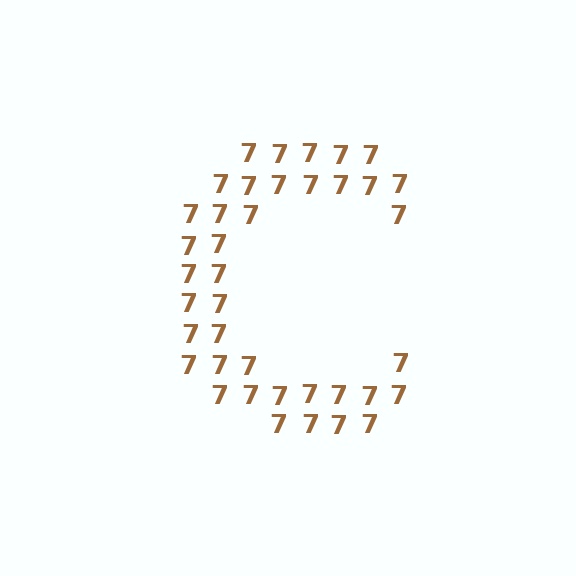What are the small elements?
The small elements are digit 7's.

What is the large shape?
The large shape is the letter C.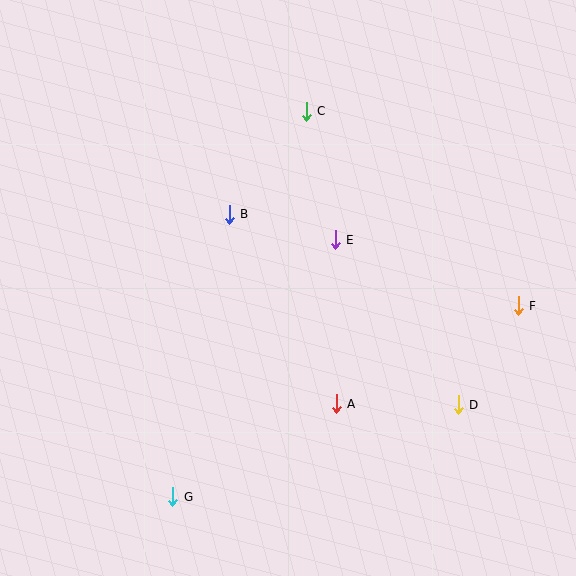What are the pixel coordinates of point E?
Point E is at (335, 240).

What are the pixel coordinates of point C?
Point C is at (306, 111).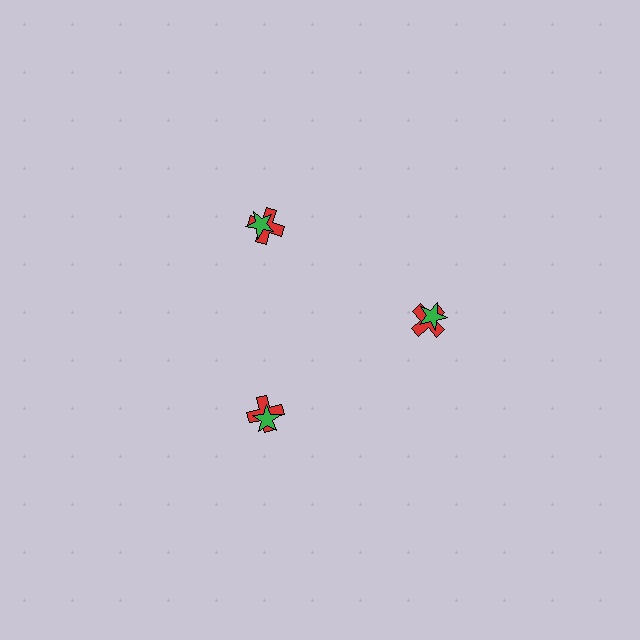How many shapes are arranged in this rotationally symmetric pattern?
There are 6 shapes, arranged in 3 groups of 2.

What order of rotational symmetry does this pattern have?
This pattern has 3-fold rotational symmetry.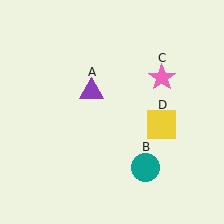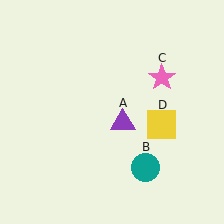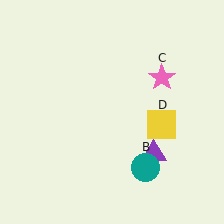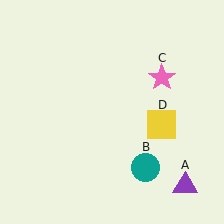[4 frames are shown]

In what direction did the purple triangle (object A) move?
The purple triangle (object A) moved down and to the right.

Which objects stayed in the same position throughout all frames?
Teal circle (object B) and pink star (object C) and yellow square (object D) remained stationary.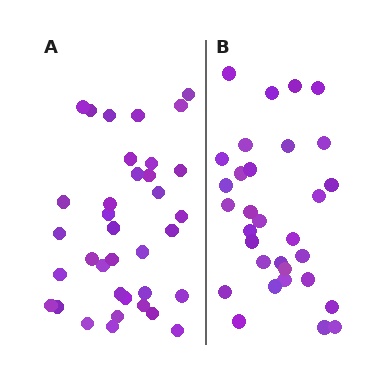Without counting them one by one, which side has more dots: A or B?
Region A (the left region) has more dots.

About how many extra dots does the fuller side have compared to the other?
Region A has about 5 more dots than region B.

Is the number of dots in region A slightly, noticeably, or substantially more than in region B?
Region A has only slightly more — the two regions are fairly close. The ratio is roughly 1.2 to 1.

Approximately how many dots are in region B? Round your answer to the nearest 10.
About 30 dots. (The exact count is 31, which rounds to 30.)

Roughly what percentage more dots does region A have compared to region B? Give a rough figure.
About 15% more.